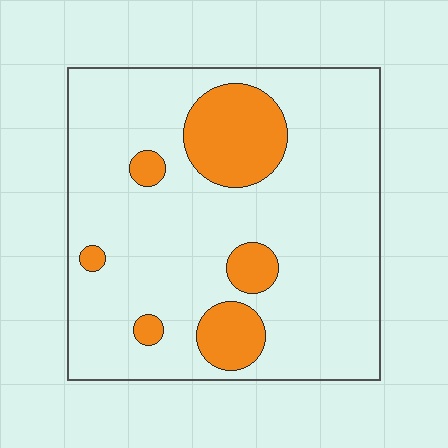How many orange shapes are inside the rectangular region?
6.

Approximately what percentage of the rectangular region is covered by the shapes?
Approximately 15%.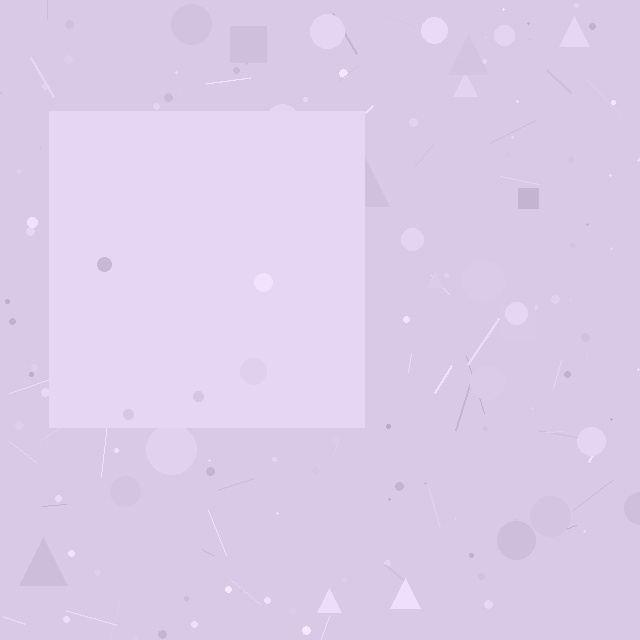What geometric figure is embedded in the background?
A square is embedded in the background.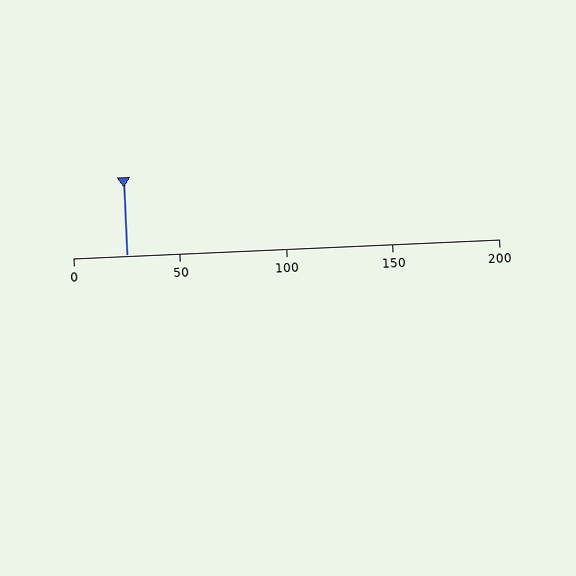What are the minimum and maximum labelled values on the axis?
The axis runs from 0 to 200.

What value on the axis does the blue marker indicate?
The marker indicates approximately 25.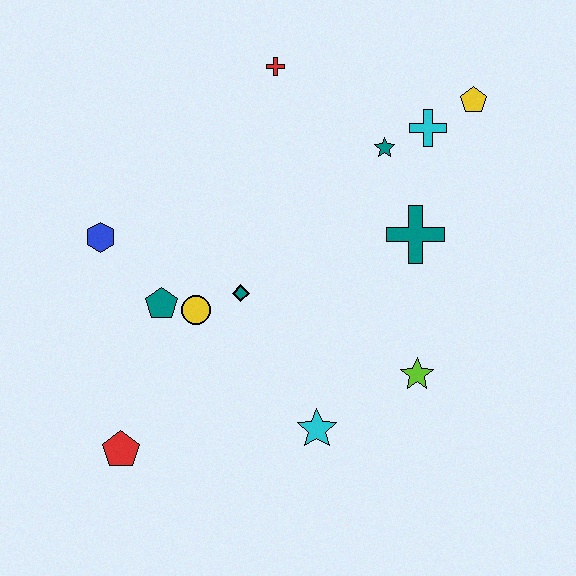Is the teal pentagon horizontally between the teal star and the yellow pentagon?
No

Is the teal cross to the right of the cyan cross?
No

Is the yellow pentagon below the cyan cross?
No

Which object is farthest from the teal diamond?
The yellow pentagon is farthest from the teal diamond.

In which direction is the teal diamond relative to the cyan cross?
The teal diamond is to the left of the cyan cross.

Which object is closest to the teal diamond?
The yellow circle is closest to the teal diamond.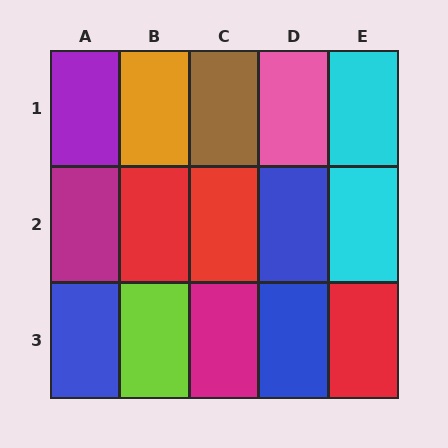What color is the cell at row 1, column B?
Orange.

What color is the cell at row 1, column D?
Pink.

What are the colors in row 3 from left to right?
Blue, lime, magenta, blue, red.